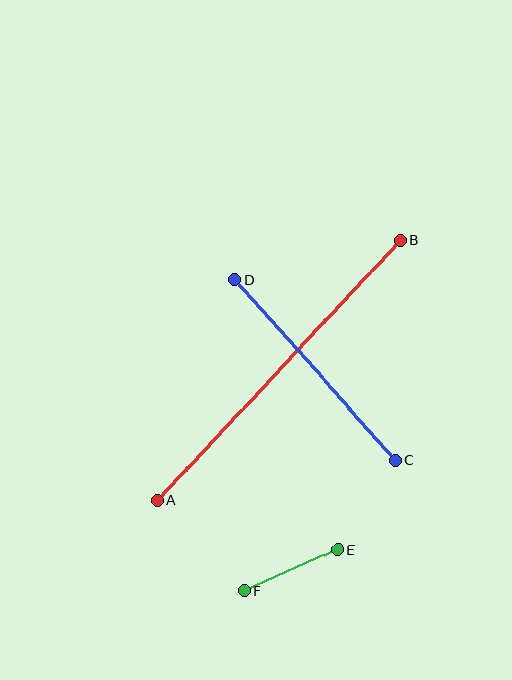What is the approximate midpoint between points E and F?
The midpoint is at approximately (291, 570) pixels.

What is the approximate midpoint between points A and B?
The midpoint is at approximately (279, 371) pixels.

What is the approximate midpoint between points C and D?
The midpoint is at approximately (315, 370) pixels.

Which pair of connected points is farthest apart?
Points A and B are farthest apart.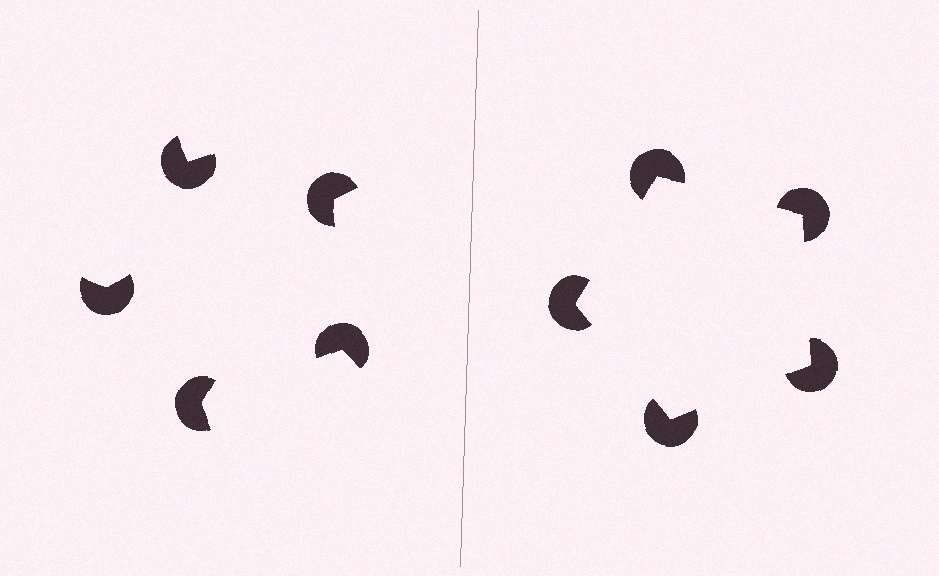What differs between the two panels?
The pac-man discs are positioned identically on both sides; only the wedge orientations differ. On the right they align to a pentagon; on the left they are misaligned.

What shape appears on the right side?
An illusory pentagon.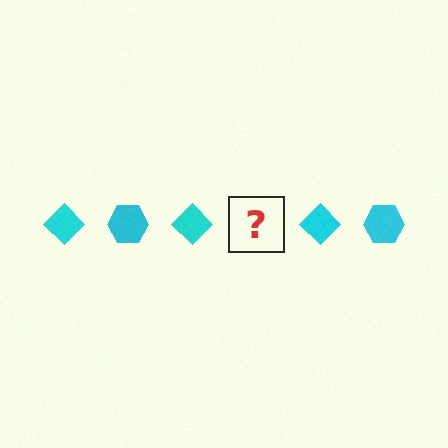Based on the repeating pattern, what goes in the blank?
The blank should be a cyan hexagon.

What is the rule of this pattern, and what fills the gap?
The rule is that the pattern cycles through diamond, hexagon shapes in cyan. The gap should be filled with a cyan hexagon.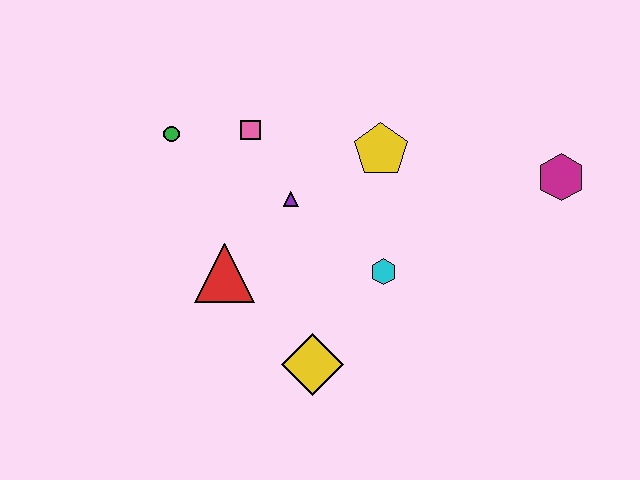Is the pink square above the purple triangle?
Yes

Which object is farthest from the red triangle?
The magenta hexagon is farthest from the red triangle.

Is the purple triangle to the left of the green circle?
No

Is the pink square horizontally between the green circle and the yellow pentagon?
Yes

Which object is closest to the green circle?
The pink square is closest to the green circle.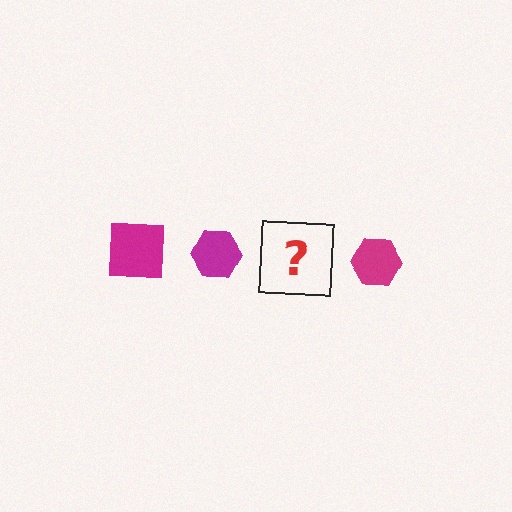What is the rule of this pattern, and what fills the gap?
The rule is that the pattern cycles through square, hexagon shapes in magenta. The gap should be filled with a magenta square.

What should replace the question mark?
The question mark should be replaced with a magenta square.